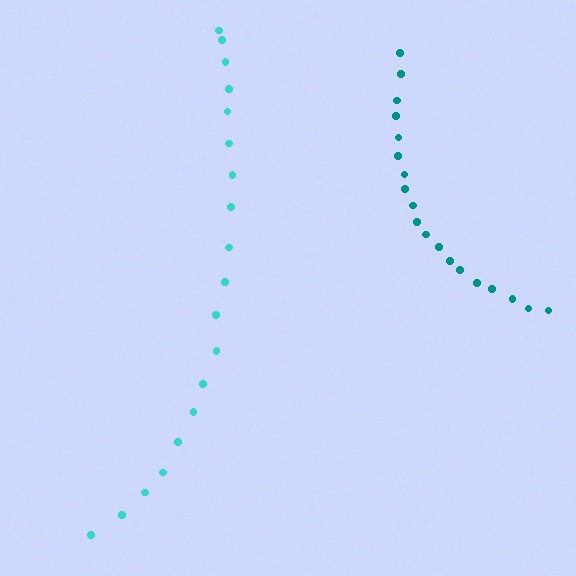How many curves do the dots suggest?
There are 2 distinct paths.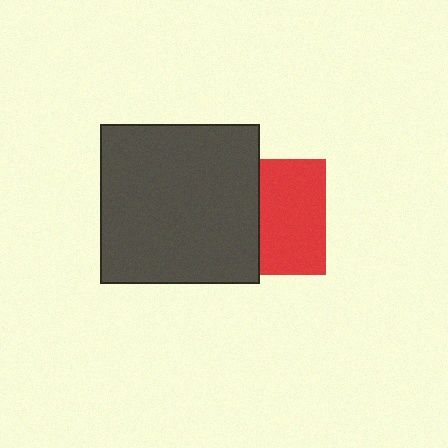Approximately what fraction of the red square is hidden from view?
Roughly 43% of the red square is hidden behind the dark gray square.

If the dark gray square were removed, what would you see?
You would see the complete red square.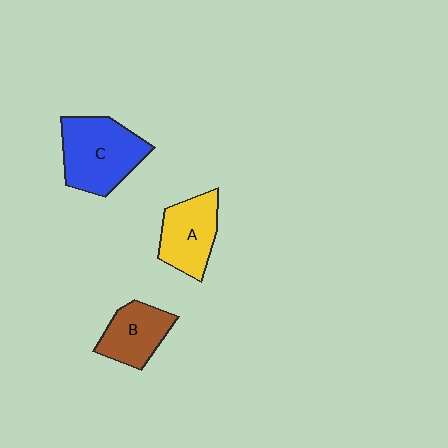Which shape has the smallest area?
Shape B (brown).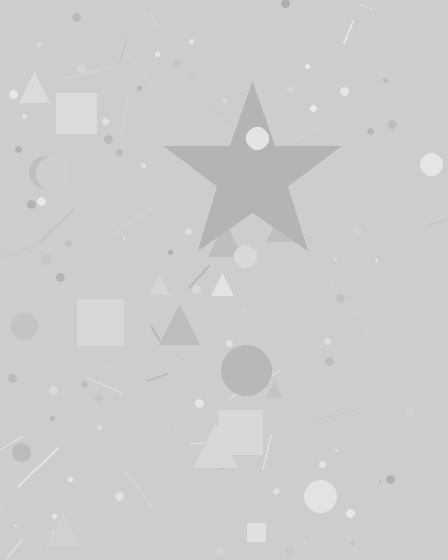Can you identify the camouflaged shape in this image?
The camouflaged shape is a star.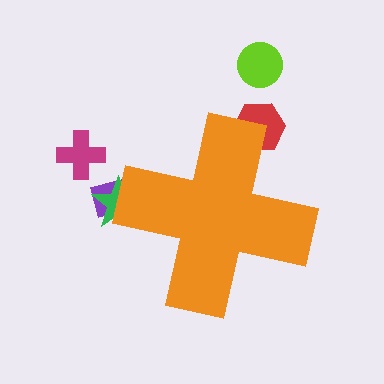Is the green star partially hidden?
Yes, the green star is partially hidden behind the orange cross.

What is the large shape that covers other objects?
An orange cross.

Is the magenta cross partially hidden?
No, the magenta cross is fully visible.